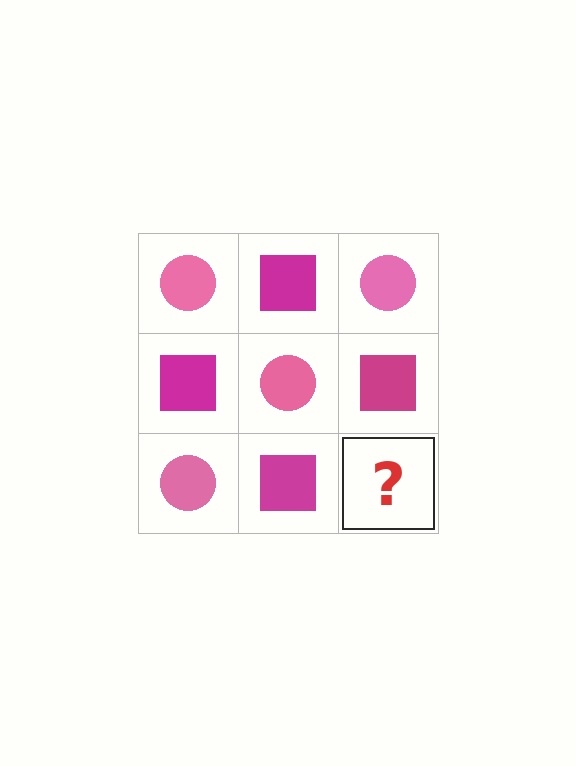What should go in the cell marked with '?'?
The missing cell should contain a pink circle.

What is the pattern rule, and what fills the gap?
The rule is that it alternates pink circle and magenta square in a checkerboard pattern. The gap should be filled with a pink circle.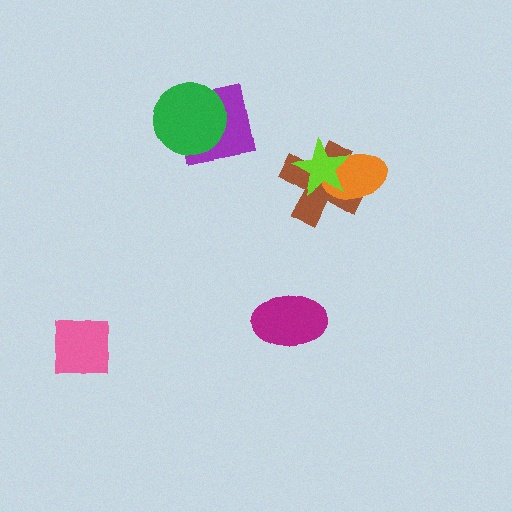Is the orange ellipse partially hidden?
Yes, it is partially covered by another shape.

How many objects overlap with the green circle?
1 object overlaps with the green circle.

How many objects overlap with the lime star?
2 objects overlap with the lime star.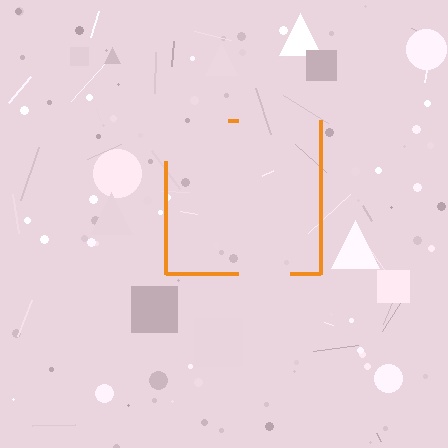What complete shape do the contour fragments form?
The contour fragments form a square.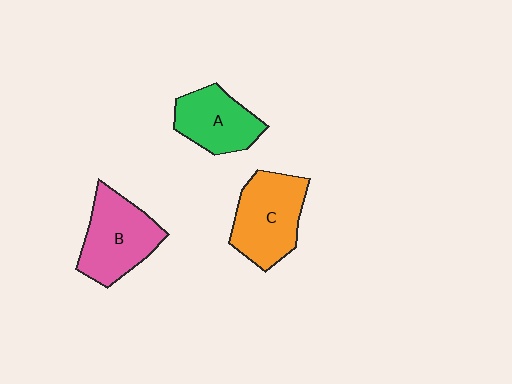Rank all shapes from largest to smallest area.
From largest to smallest: C (orange), B (pink), A (green).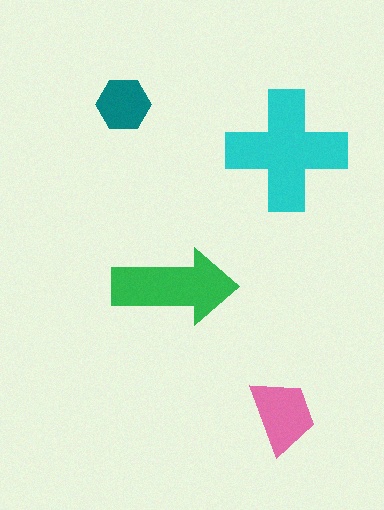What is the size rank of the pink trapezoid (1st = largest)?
3rd.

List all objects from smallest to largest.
The teal hexagon, the pink trapezoid, the green arrow, the cyan cross.